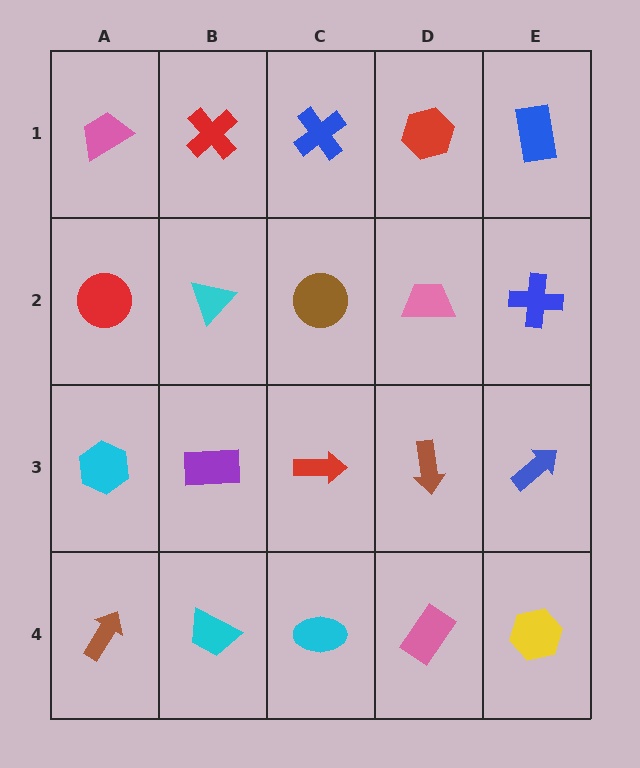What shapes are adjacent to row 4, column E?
A blue arrow (row 3, column E), a pink rectangle (row 4, column D).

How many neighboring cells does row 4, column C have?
3.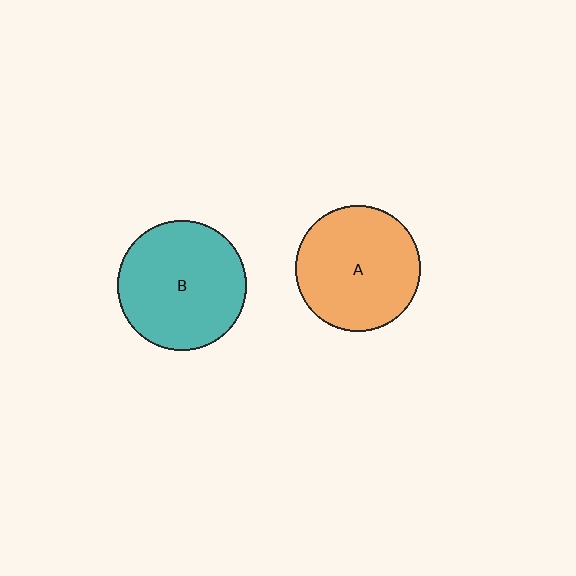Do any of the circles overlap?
No, none of the circles overlap.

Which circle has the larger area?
Circle B (teal).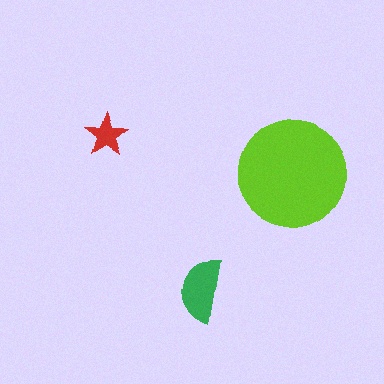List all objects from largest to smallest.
The lime circle, the green semicircle, the red star.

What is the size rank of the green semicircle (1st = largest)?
2nd.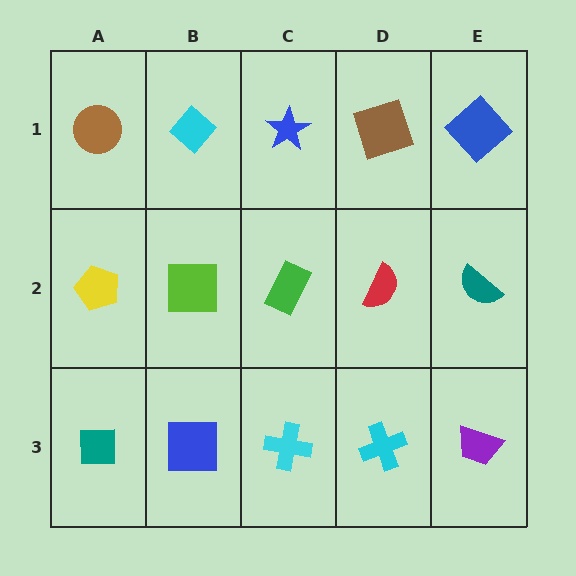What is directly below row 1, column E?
A teal semicircle.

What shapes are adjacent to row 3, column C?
A green rectangle (row 2, column C), a blue square (row 3, column B), a cyan cross (row 3, column D).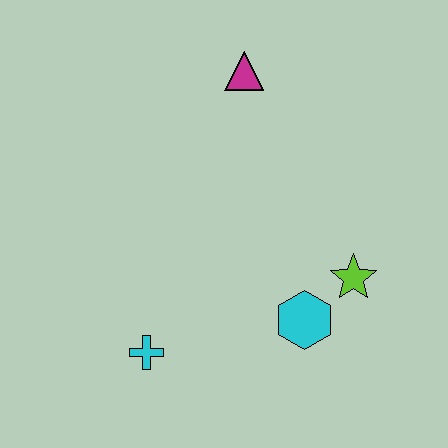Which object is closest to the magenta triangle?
The lime star is closest to the magenta triangle.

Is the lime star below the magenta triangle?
Yes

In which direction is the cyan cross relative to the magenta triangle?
The cyan cross is below the magenta triangle.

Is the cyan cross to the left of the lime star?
Yes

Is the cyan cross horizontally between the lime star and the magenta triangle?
No